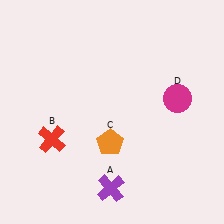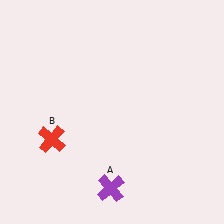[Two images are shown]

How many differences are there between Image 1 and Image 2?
There are 2 differences between the two images.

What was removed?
The orange pentagon (C), the magenta circle (D) were removed in Image 2.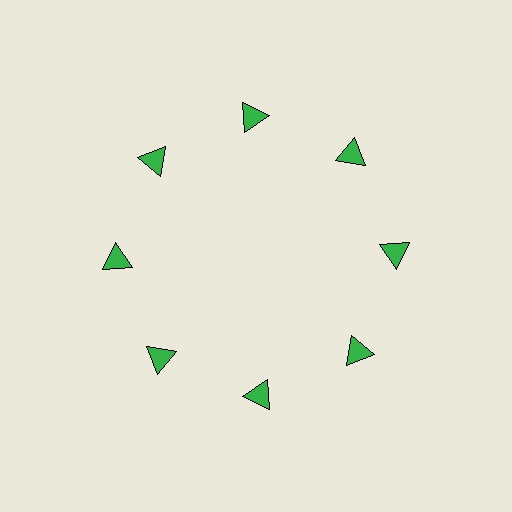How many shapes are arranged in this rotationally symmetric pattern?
There are 8 shapes, arranged in 8 groups of 1.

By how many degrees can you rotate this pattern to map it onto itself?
The pattern maps onto itself every 45 degrees of rotation.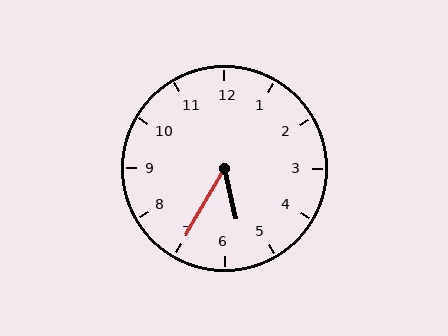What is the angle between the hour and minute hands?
Approximately 42 degrees.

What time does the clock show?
5:35.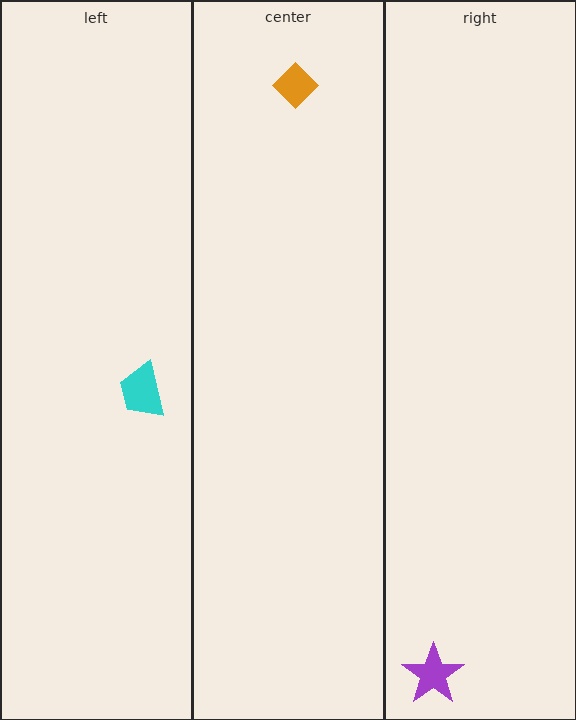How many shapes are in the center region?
1.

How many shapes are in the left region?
1.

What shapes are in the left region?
The cyan trapezoid.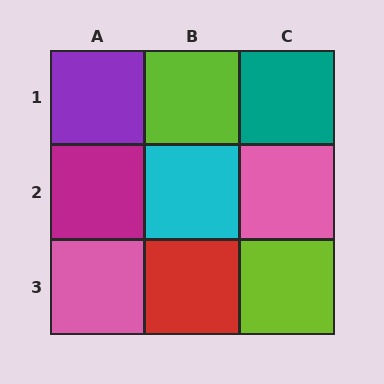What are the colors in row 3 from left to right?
Pink, red, lime.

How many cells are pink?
2 cells are pink.